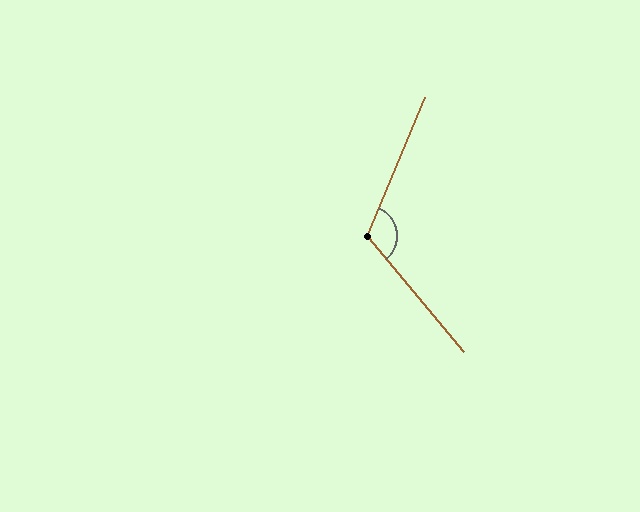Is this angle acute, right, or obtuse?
It is obtuse.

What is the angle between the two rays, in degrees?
Approximately 118 degrees.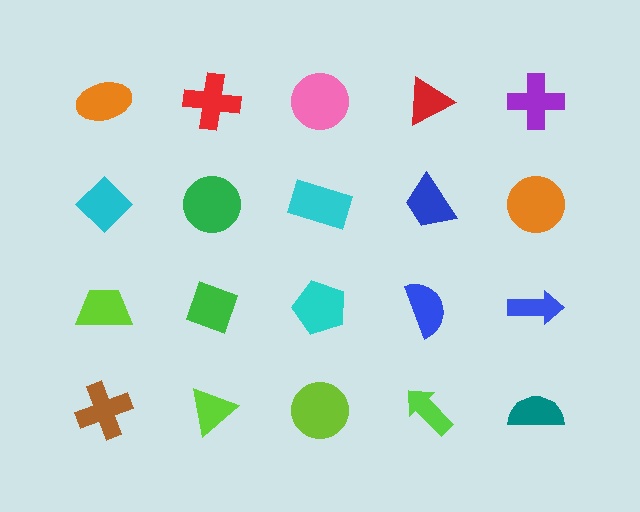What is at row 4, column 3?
A lime circle.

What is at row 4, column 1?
A brown cross.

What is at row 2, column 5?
An orange circle.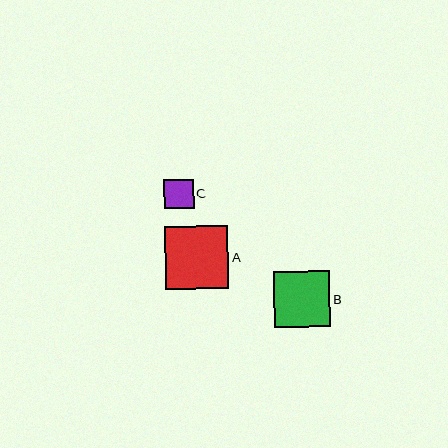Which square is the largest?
Square A is the largest with a size of approximately 63 pixels.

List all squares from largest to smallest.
From largest to smallest: A, B, C.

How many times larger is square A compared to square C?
Square A is approximately 2.2 times the size of square C.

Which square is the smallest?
Square C is the smallest with a size of approximately 29 pixels.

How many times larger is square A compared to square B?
Square A is approximately 1.1 times the size of square B.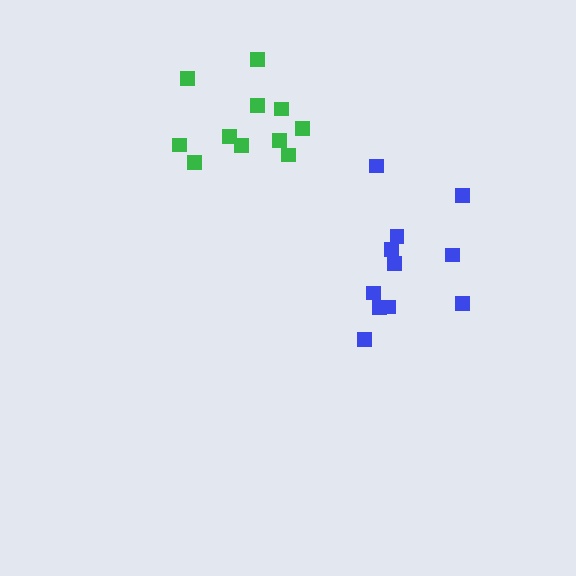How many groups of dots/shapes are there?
There are 2 groups.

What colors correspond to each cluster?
The clusters are colored: green, blue.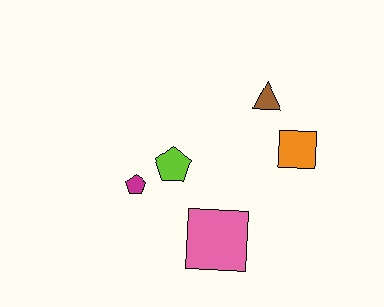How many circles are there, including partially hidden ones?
There are no circles.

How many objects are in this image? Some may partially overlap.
There are 5 objects.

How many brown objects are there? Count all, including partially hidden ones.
There is 1 brown object.